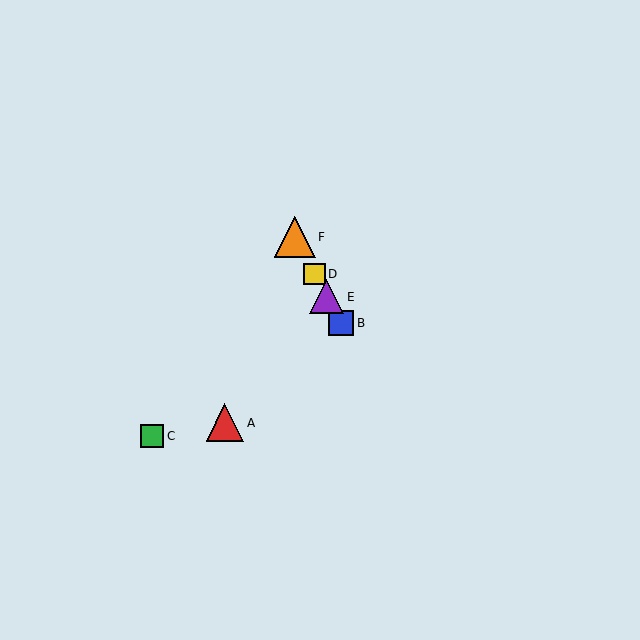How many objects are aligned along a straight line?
4 objects (B, D, E, F) are aligned along a straight line.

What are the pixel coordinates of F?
Object F is at (295, 237).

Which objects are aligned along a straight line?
Objects B, D, E, F are aligned along a straight line.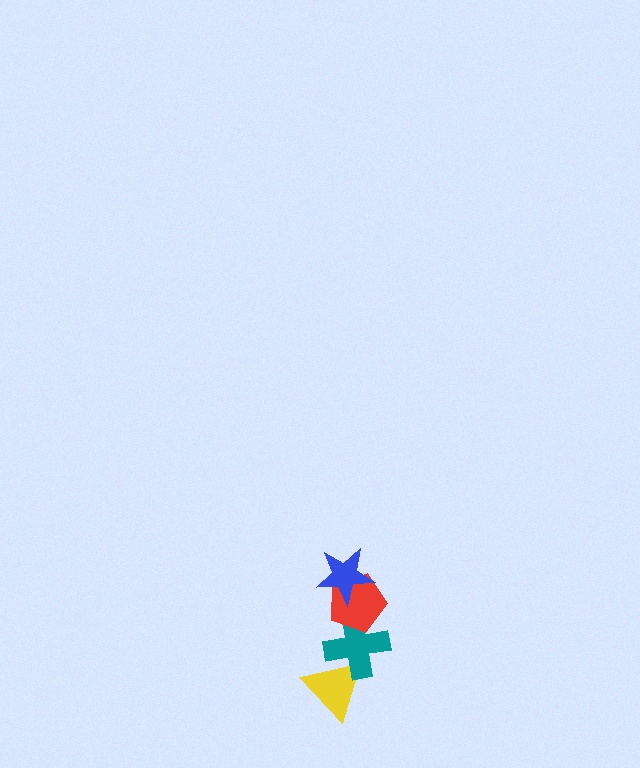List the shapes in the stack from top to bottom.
From top to bottom: the blue star, the red pentagon, the teal cross, the yellow triangle.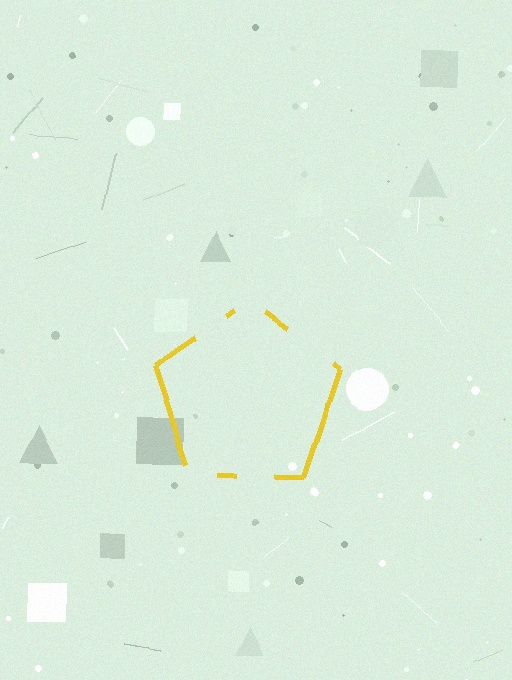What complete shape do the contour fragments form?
The contour fragments form a pentagon.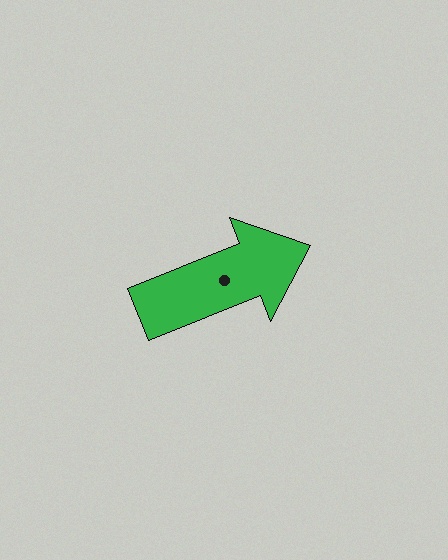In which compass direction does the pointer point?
East.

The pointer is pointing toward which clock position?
Roughly 2 o'clock.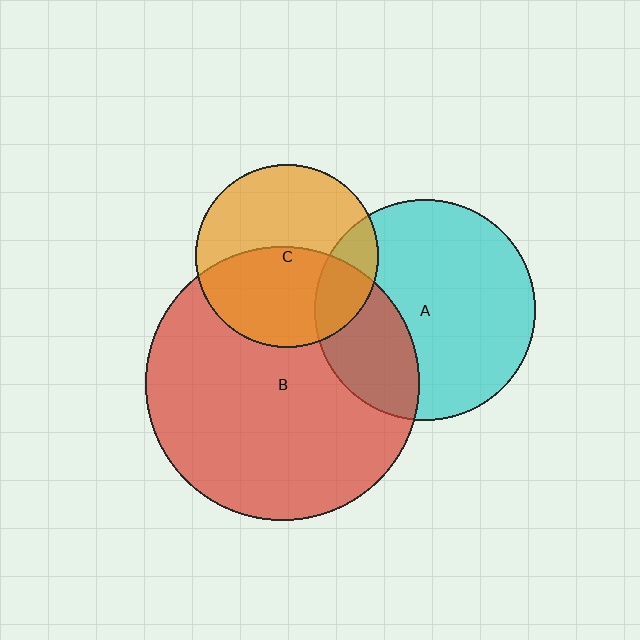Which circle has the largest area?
Circle B (red).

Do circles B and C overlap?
Yes.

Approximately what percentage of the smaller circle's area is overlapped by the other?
Approximately 50%.